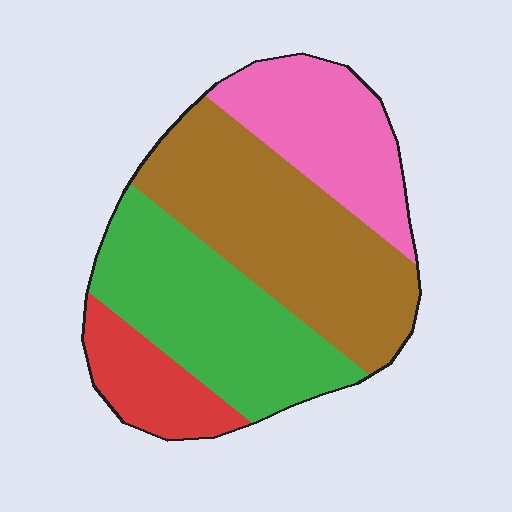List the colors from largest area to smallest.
From largest to smallest: brown, green, pink, red.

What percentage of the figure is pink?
Pink covers roughly 20% of the figure.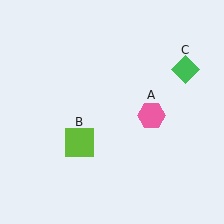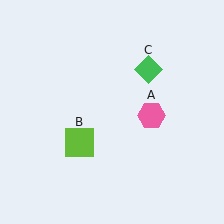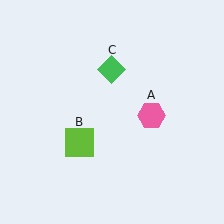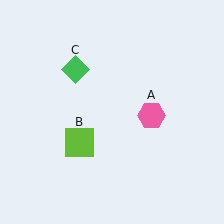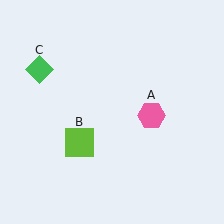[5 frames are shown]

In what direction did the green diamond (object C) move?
The green diamond (object C) moved left.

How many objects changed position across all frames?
1 object changed position: green diamond (object C).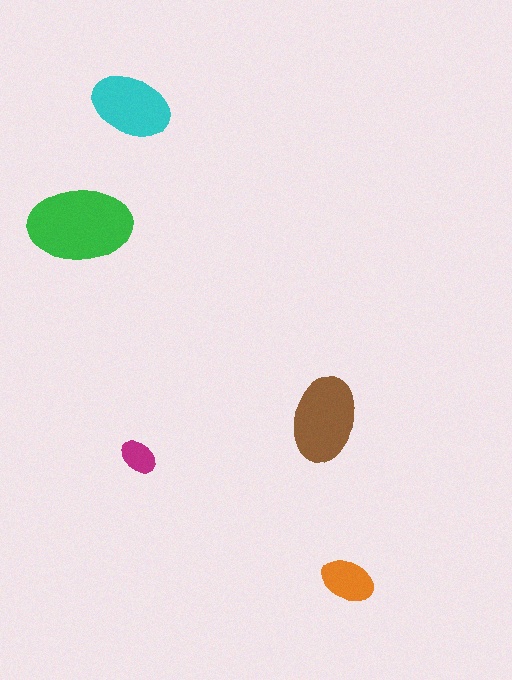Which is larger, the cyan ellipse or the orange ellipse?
The cyan one.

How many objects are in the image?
There are 5 objects in the image.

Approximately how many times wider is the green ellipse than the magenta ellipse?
About 2.5 times wider.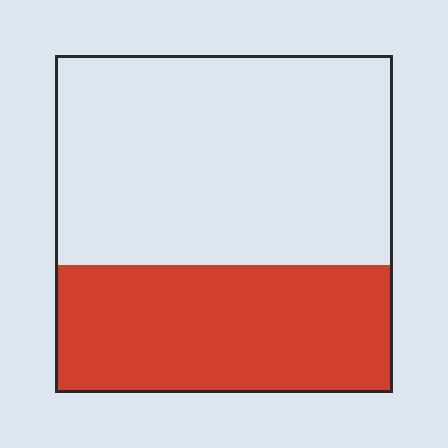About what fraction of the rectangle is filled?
About three eighths (3/8).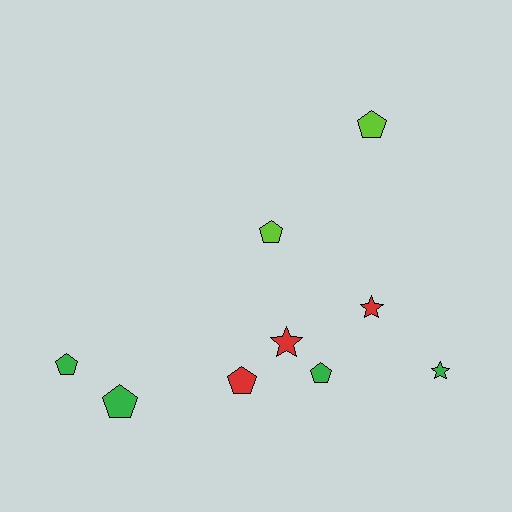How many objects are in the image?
There are 9 objects.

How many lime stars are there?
There are no lime stars.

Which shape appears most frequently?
Pentagon, with 6 objects.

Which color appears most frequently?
Green, with 4 objects.